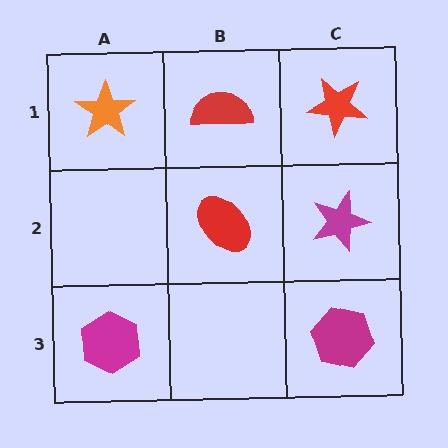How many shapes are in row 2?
2 shapes.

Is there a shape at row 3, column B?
No, that cell is empty.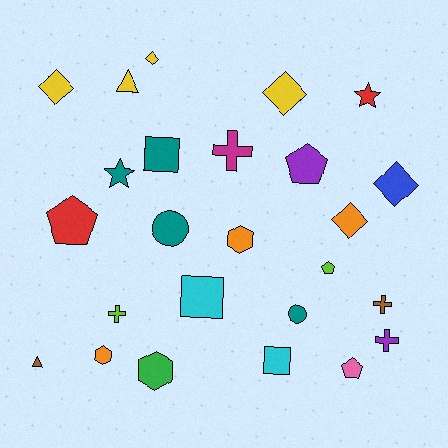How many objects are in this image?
There are 25 objects.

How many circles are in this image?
There are 2 circles.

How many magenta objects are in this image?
There is 1 magenta object.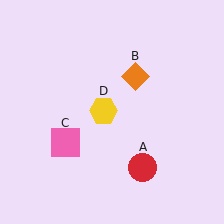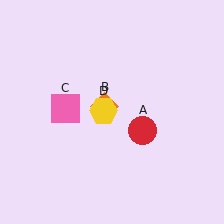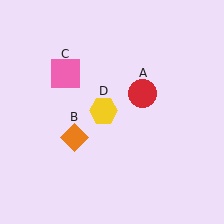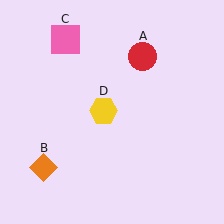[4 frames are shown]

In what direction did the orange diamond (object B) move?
The orange diamond (object B) moved down and to the left.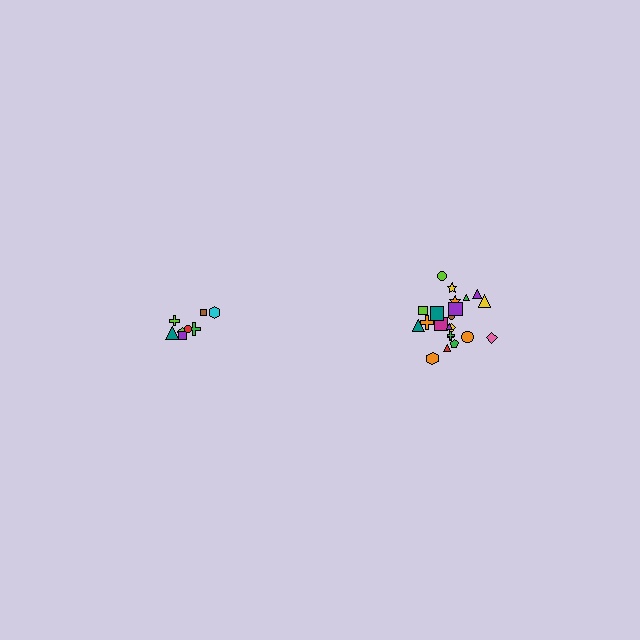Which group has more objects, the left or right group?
The right group.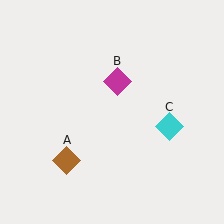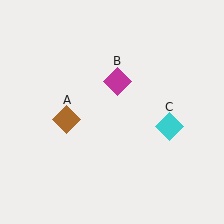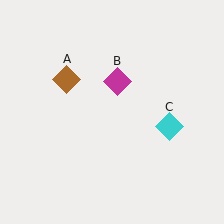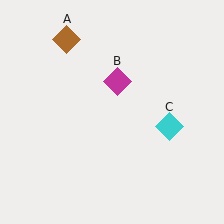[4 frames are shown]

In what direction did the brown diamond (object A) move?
The brown diamond (object A) moved up.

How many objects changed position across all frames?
1 object changed position: brown diamond (object A).